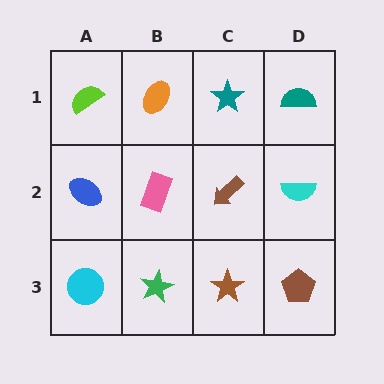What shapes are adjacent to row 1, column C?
A brown arrow (row 2, column C), an orange ellipse (row 1, column B), a teal semicircle (row 1, column D).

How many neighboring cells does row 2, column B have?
4.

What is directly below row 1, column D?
A cyan semicircle.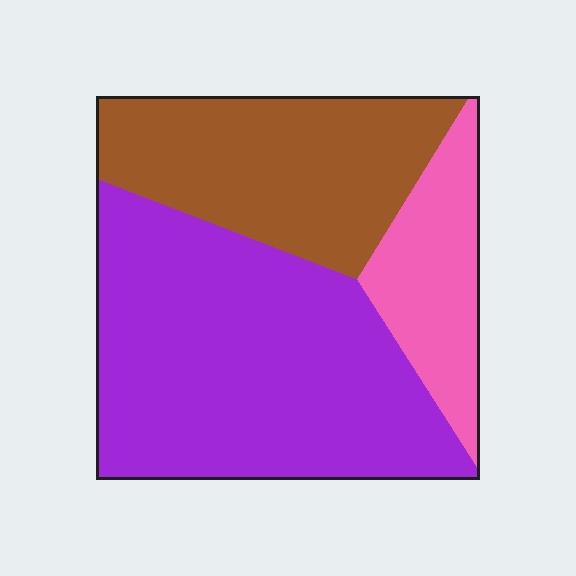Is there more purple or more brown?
Purple.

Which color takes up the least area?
Pink, at roughly 15%.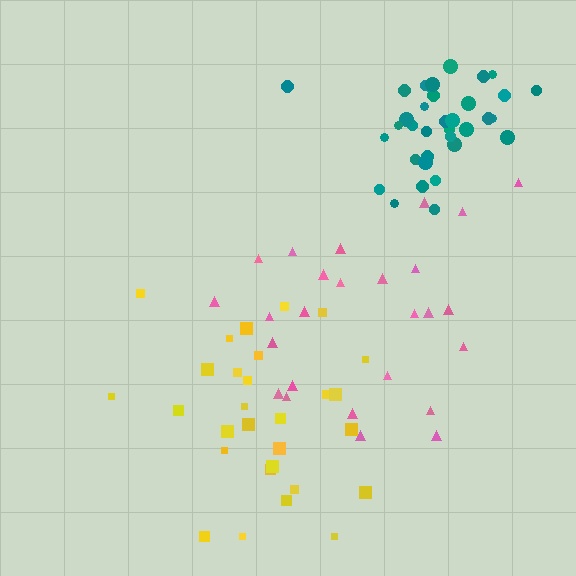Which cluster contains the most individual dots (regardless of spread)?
Teal (35).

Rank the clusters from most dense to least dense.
teal, yellow, pink.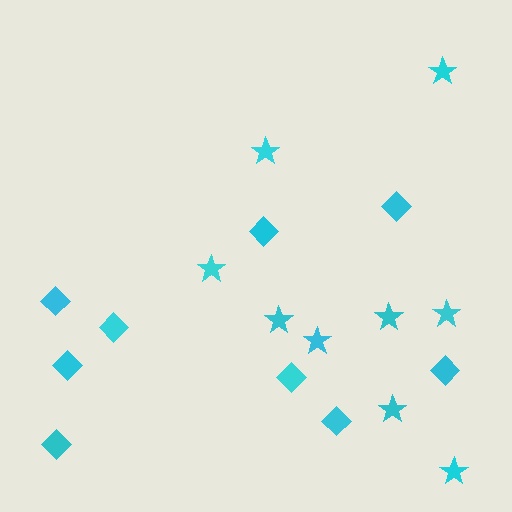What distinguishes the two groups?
There are 2 groups: one group of stars (9) and one group of diamonds (9).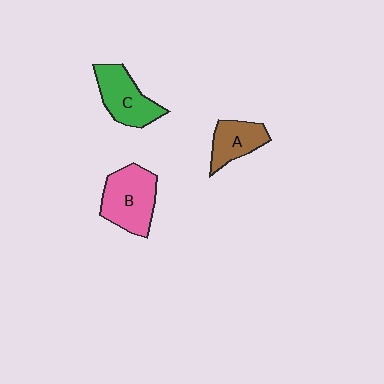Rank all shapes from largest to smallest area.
From largest to smallest: B (pink), C (green), A (brown).